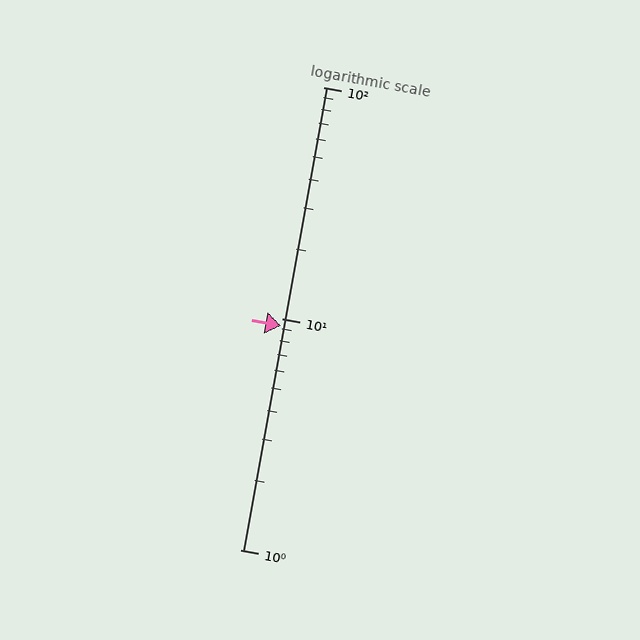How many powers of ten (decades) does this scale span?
The scale spans 2 decades, from 1 to 100.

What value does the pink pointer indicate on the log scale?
The pointer indicates approximately 9.3.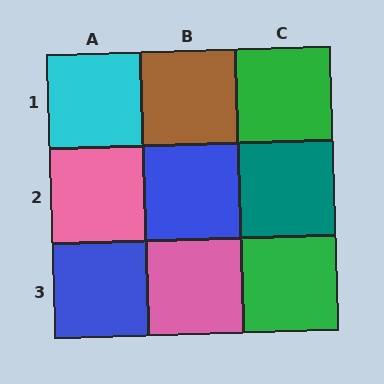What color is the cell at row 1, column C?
Green.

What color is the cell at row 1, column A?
Cyan.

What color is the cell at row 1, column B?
Brown.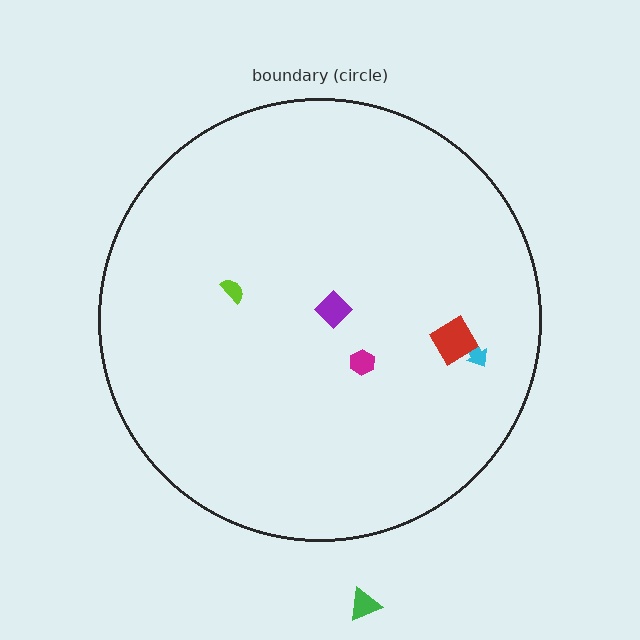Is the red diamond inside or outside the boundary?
Inside.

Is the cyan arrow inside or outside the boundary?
Inside.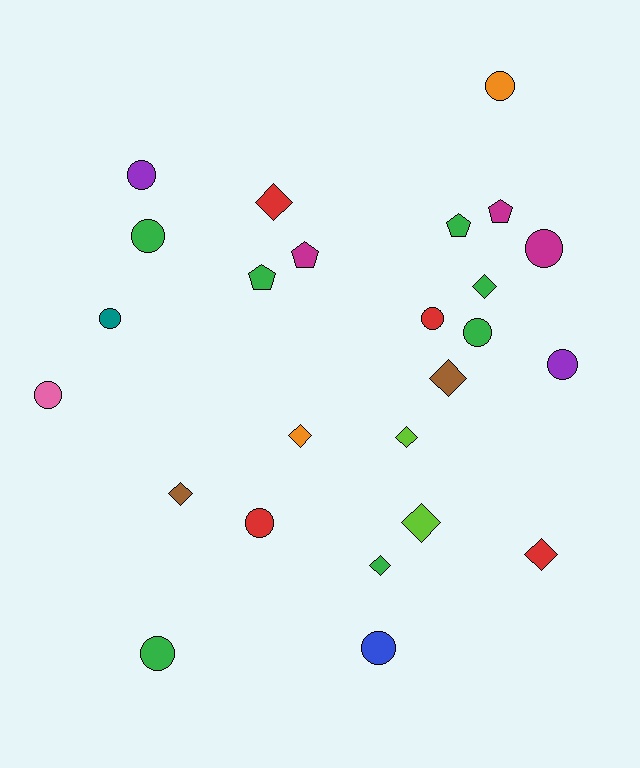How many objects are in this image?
There are 25 objects.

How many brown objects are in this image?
There are 2 brown objects.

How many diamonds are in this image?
There are 9 diamonds.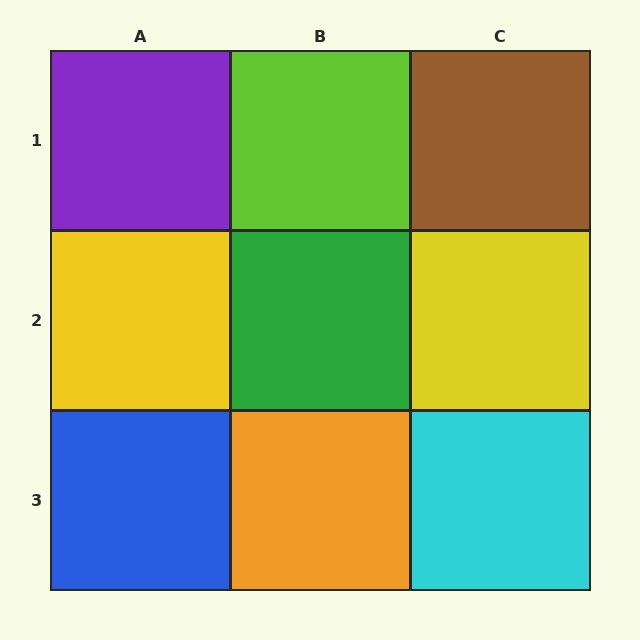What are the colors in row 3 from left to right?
Blue, orange, cyan.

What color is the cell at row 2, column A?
Yellow.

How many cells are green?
1 cell is green.